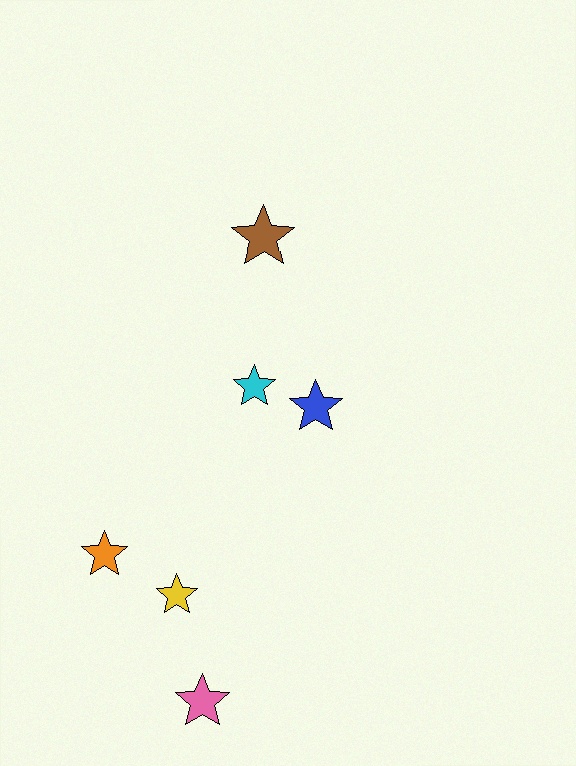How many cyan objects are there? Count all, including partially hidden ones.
There is 1 cyan object.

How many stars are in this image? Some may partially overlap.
There are 6 stars.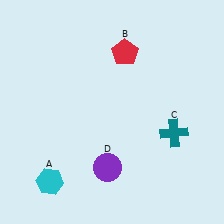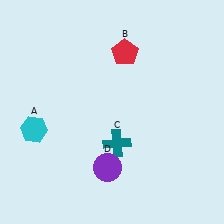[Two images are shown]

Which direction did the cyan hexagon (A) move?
The cyan hexagon (A) moved up.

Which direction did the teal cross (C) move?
The teal cross (C) moved left.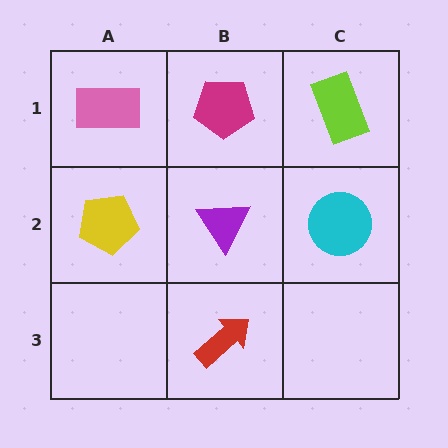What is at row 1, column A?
A pink rectangle.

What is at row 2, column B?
A purple triangle.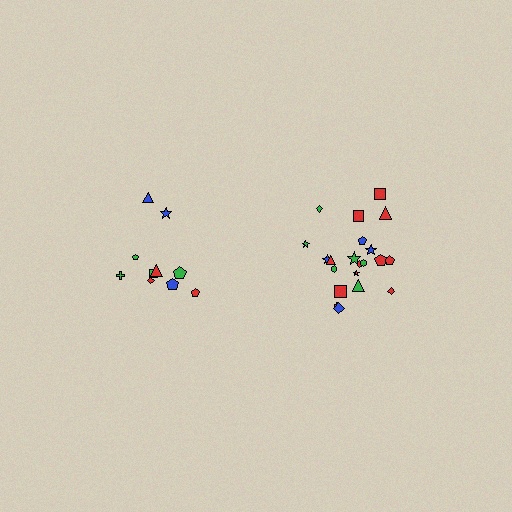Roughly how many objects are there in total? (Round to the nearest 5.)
Roughly 30 objects in total.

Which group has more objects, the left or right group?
The right group.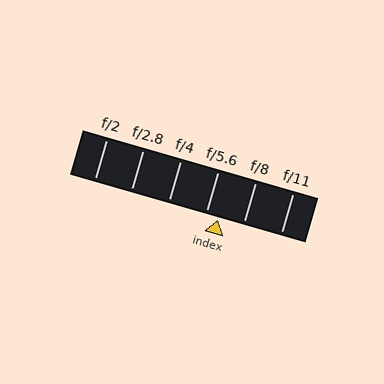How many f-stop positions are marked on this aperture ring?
There are 6 f-stop positions marked.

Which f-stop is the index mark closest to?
The index mark is closest to f/5.6.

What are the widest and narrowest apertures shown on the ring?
The widest aperture shown is f/2 and the narrowest is f/11.